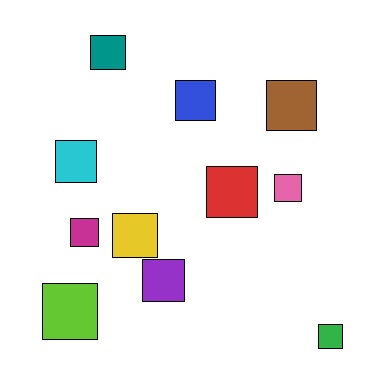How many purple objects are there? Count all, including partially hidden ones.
There is 1 purple object.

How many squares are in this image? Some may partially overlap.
There are 11 squares.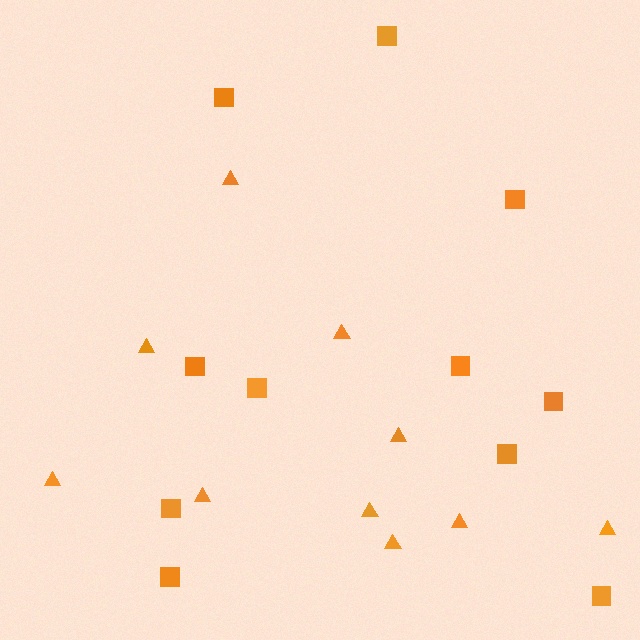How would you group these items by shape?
There are 2 groups: one group of squares (11) and one group of triangles (10).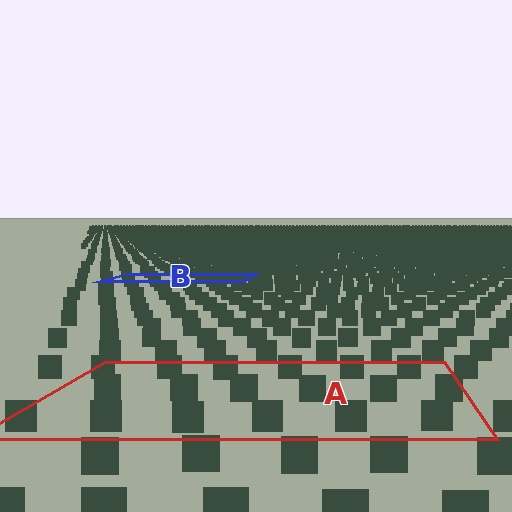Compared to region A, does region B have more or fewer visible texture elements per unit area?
Region B has more texture elements per unit area — they are packed more densely because it is farther away.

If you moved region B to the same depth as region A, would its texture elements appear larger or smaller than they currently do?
They would appear larger. At a closer depth, the same texture elements are projected at a bigger on-screen size.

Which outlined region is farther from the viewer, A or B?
Region B is farther from the viewer — the texture elements inside it appear smaller and more densely packed.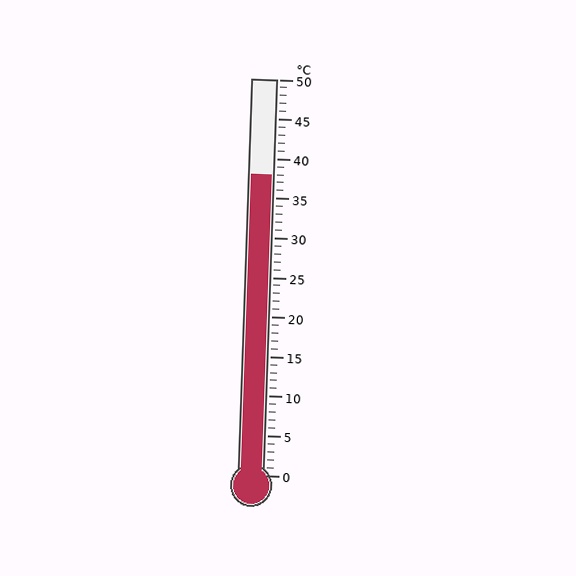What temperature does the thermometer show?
The thermometer shows approximately 38°C.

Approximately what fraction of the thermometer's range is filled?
The thermometer is filled to approximately 75% of its range.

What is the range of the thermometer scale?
The thermometer scale ranges from 0°C to 50°C.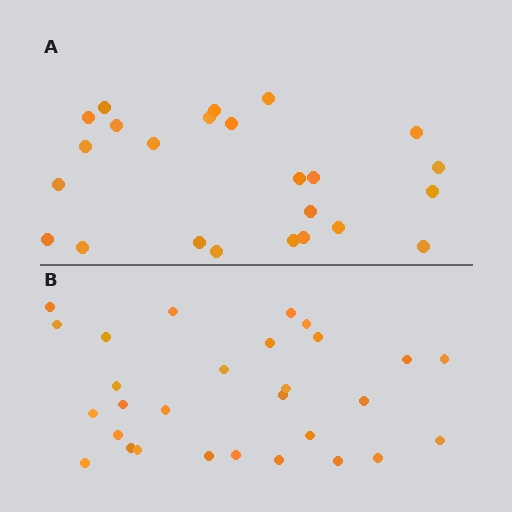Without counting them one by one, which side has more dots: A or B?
Region B (the bottom region) has more dots.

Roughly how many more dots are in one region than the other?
Region B has about 5 more dots than region A.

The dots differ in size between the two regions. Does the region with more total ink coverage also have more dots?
No. Region A has more total ink coverage because its dots are larger, but region B actually contains more individual dots. Total area can be misleading — the number of items is what matters here.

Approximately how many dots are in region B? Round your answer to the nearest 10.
About 30 dots. (The exact count is 29, which rounds to 30.)